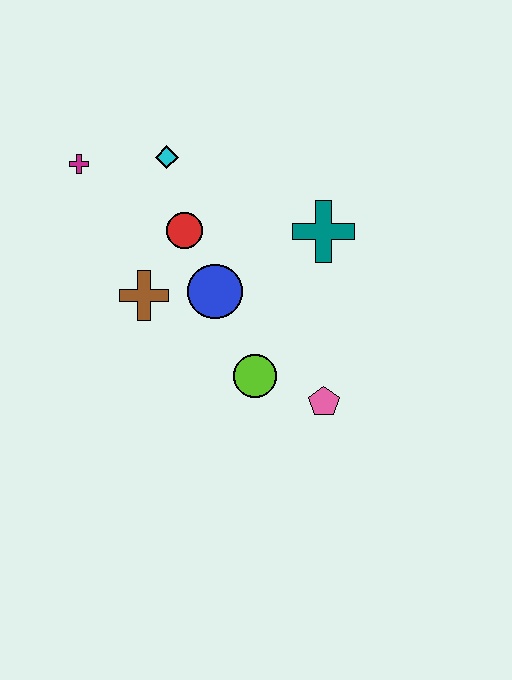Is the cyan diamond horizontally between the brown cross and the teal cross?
Yes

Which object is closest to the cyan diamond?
The red circle is closest to the cyan diamond.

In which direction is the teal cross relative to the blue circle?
The teal cross is to the right of the blue circle.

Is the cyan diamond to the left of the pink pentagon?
Yes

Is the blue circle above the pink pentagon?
Yes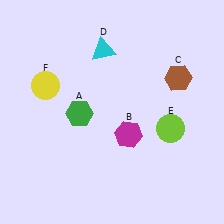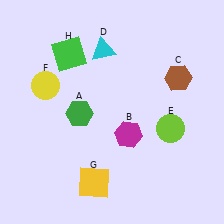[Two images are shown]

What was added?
A yellow square (G), a green square (H) were added in Image 2.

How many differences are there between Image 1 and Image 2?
There are 2 differences between the two images.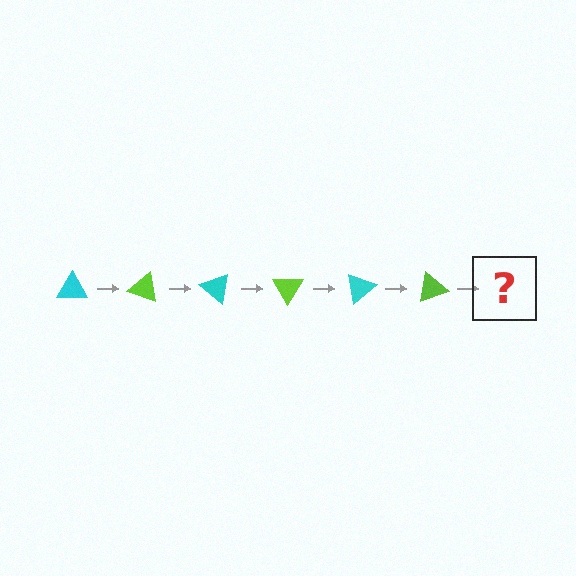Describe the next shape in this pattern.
It should be a cyan triangle, rotated 120 degrees from the start.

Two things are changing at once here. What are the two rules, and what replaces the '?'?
The two rules are that it rotates 20 degrees each step and the color cycles through cyan and lime. The '?' should be a cyan triangle, rotated 120 degrees from the start.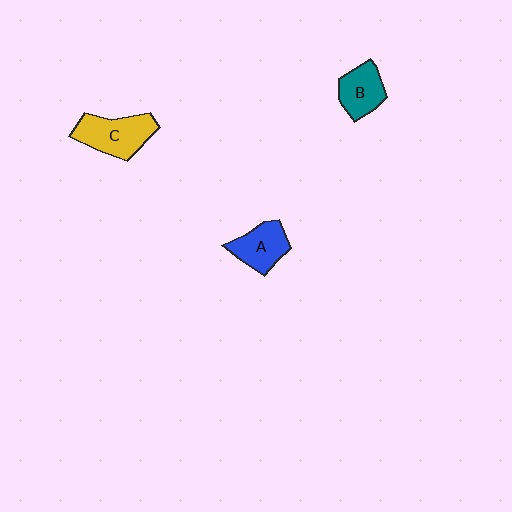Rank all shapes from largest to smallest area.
From largest to smallest: C (yellow), A (blue), B (teal).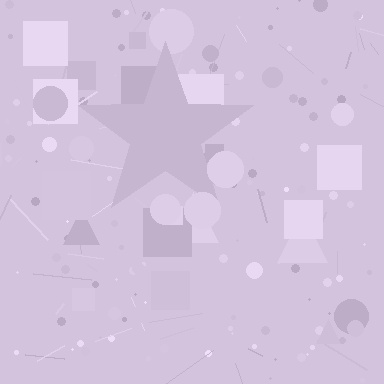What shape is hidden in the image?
A star is hidden in the image.